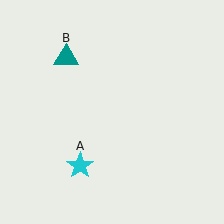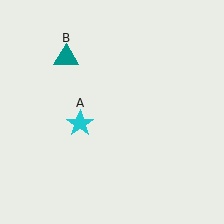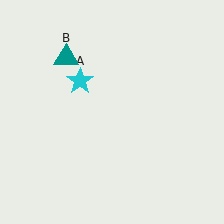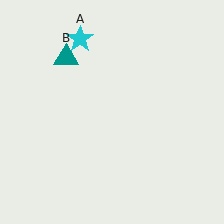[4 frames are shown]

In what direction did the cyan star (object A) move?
The cyan star (object A) moved up.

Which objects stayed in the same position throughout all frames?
Teal triangle (object B) remained stationary.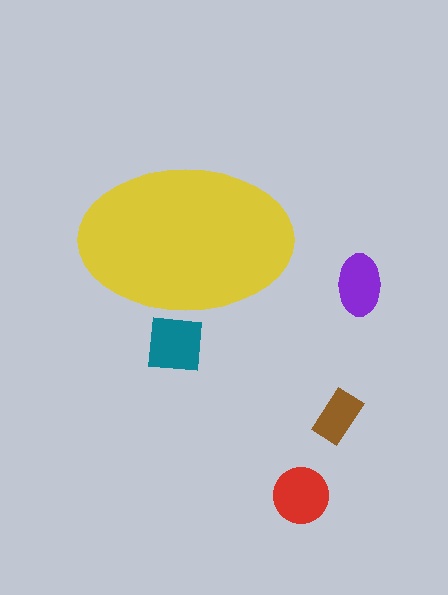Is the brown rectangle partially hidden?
No, the brown rectangle is fully visible.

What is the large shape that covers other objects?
A yellow ellipse.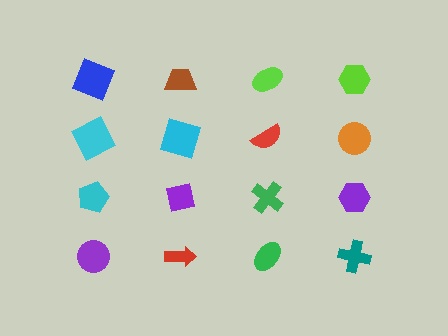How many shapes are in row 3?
4 shapes.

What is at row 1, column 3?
A lime ellipse.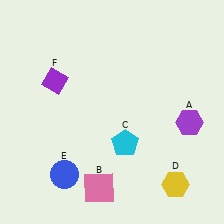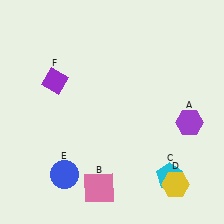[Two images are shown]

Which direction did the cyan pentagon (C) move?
The cyan pentagon (C) moved right.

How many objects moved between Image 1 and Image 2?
1 object moved between the two images.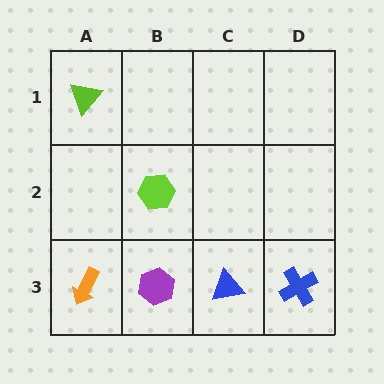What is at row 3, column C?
A blue triangle.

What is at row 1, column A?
A lime triangle.